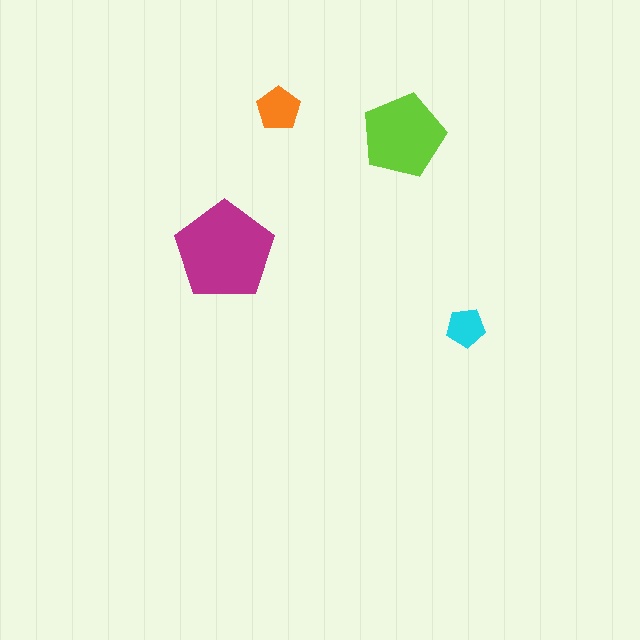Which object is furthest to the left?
The magenta pentagon is leftmost.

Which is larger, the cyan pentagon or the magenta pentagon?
The magenta one.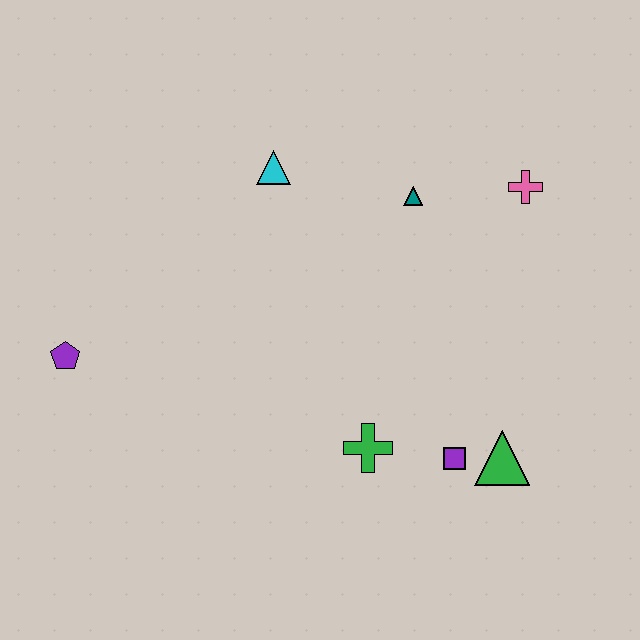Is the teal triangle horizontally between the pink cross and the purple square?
No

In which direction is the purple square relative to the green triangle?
The purple square is to the left of the green triangle.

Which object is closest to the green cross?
The purple square is closest to the green cross.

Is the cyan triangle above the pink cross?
Yes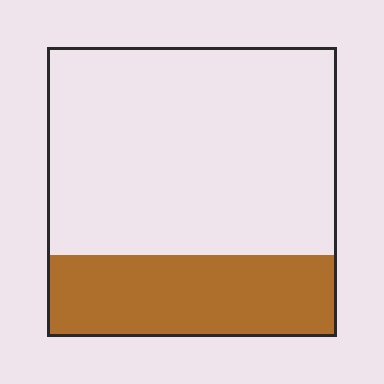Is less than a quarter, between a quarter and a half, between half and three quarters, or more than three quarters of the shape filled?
Between a quarter and a half.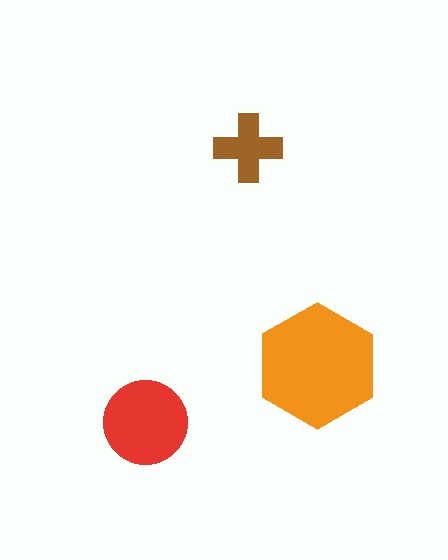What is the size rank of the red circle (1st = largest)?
2nd.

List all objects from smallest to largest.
The brown cross, the red circle, the orange hexagon.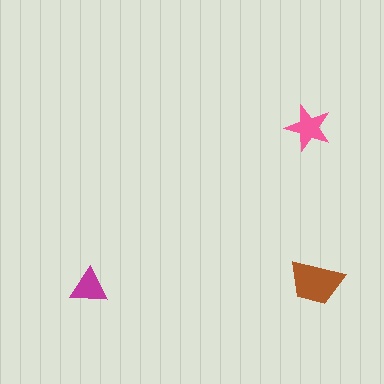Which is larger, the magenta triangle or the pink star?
The pink star.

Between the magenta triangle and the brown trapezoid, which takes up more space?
The brown trapezoid.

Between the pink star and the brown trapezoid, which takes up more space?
The brown trapezoid.